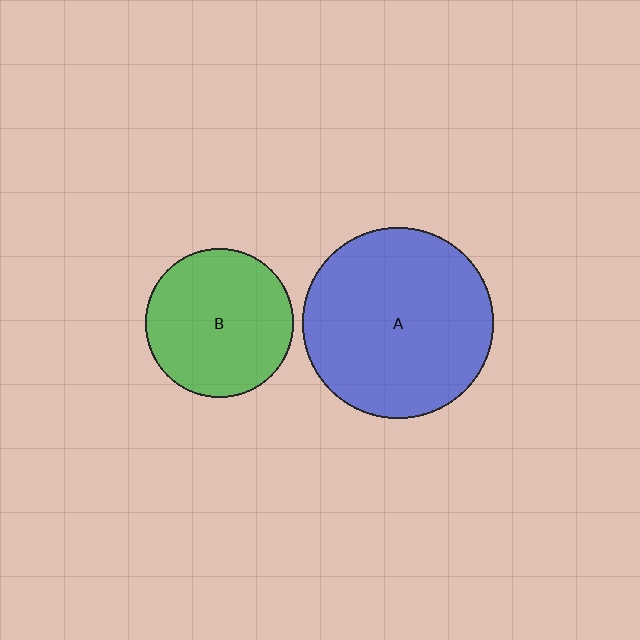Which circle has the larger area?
Circle A (blue).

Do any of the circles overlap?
No, none of the circles overlap.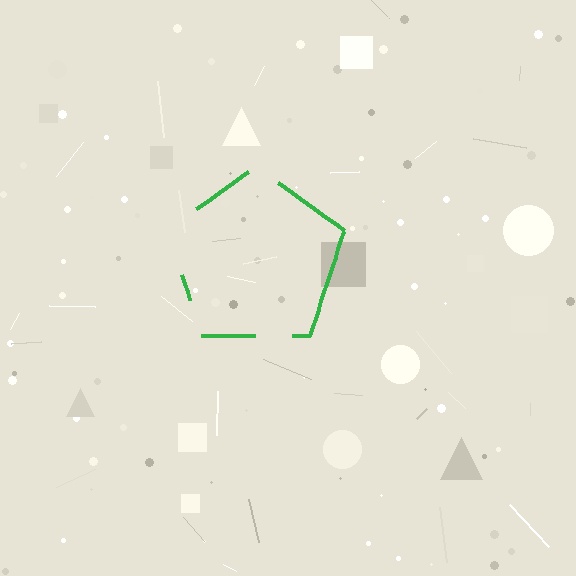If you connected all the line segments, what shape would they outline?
They would outline a pentagon.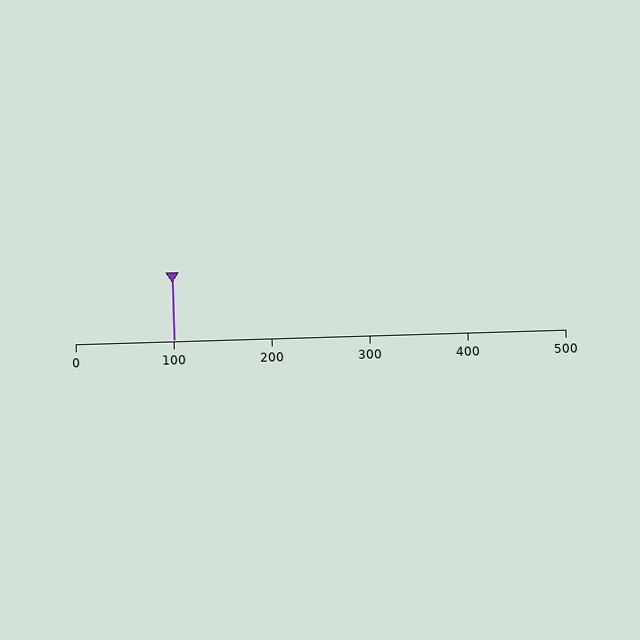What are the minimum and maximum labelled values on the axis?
The axis runs from 0 to 500.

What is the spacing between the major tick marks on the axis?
The major ticks are spaced 100 apart.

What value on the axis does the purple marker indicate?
The marker indicates approximately 100.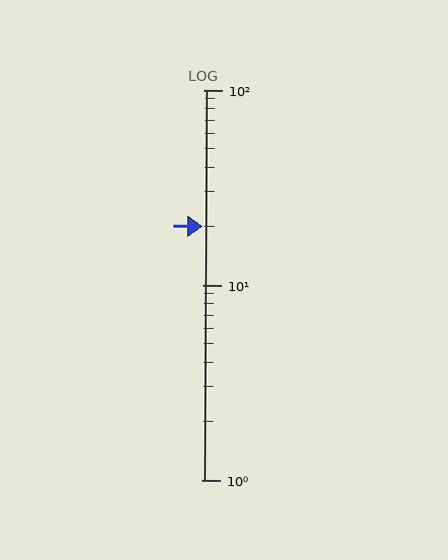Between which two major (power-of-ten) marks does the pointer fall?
The pointer is between 10 and 100.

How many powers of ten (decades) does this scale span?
The scale spans 2 decades, from 1 to 100.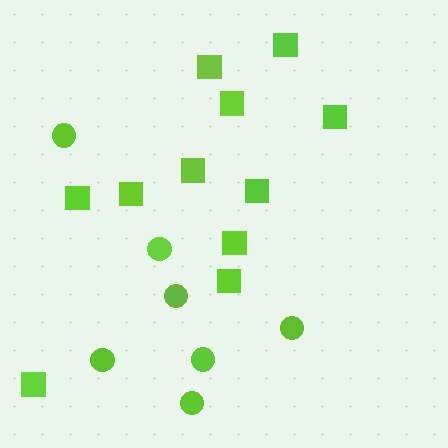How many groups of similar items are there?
There are 2 groups: one group of squares (11) and one group of circles (7).